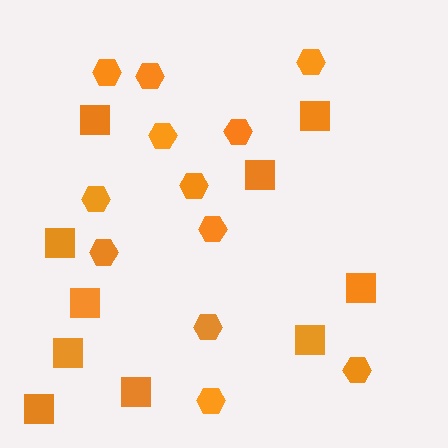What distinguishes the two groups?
There are 2 groups: one group of hexagons (12) and one group of squares (10).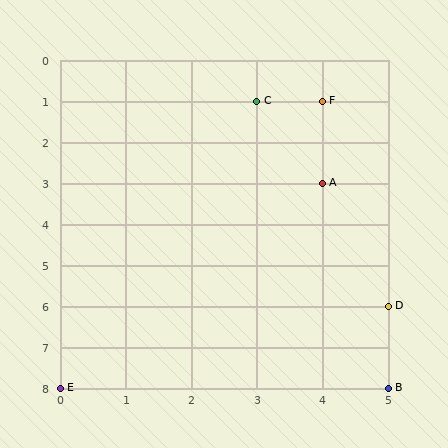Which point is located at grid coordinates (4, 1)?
Point F is at (4, 1).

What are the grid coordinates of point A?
Point A is at grid coordinates (4, 3).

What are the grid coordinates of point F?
Point F is at grid coordinates (4, 1).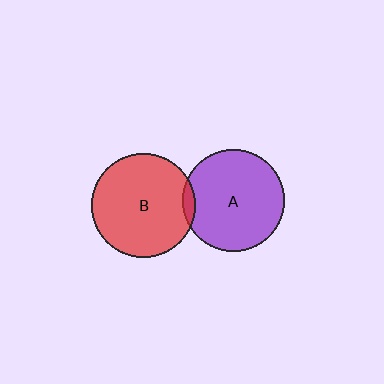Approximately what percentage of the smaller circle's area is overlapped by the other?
Approximately 5%.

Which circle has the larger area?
Circle B (red).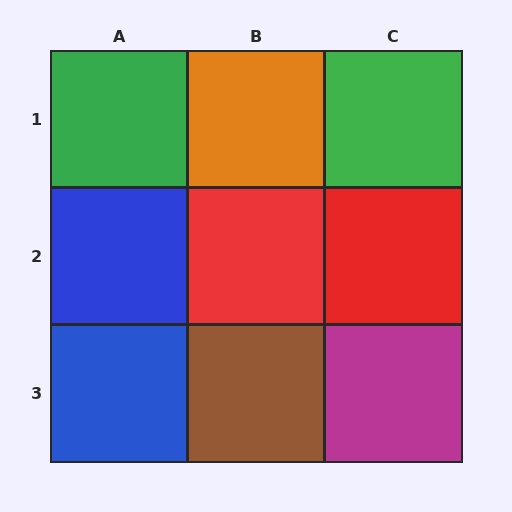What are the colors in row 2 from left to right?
Blue, red, red.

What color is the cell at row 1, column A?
Green.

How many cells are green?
2 cells are green.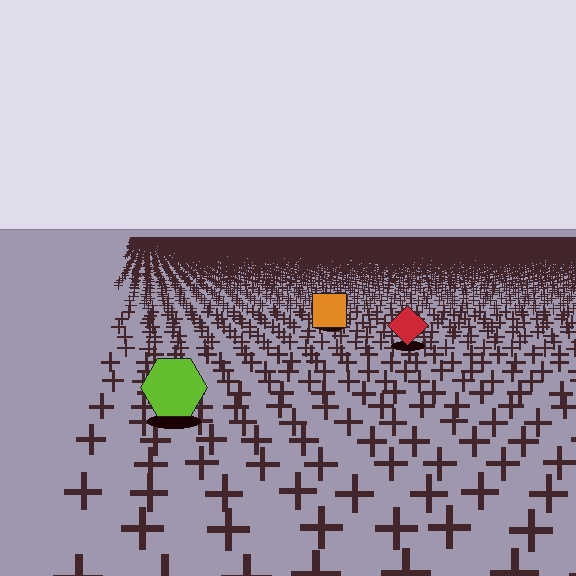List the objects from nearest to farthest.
From nearest to farthest: the lime hexagon, the red diamond, the orange square.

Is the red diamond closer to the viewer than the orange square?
Yes. The red diamond is closer — you can tell from the texture gradient: the ground texture is coarser near it.